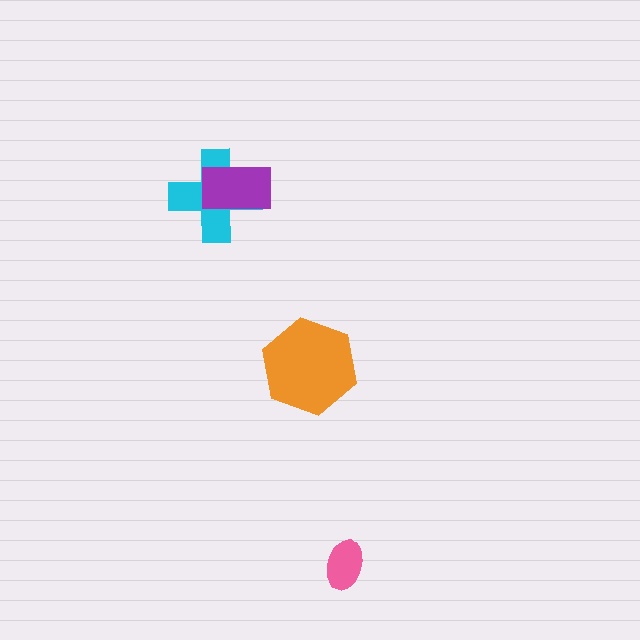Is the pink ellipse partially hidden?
No, no other shape covers it.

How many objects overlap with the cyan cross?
1 object overlaps with the cyan cross.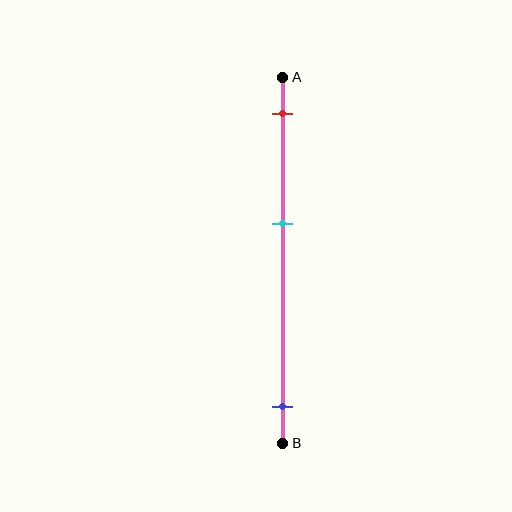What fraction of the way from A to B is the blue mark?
The blue mark is approximately 90% (0.9) of the way from A to B.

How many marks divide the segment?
There are 3 marks dividing the segment.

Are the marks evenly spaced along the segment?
No, the marks are not evenly spaced.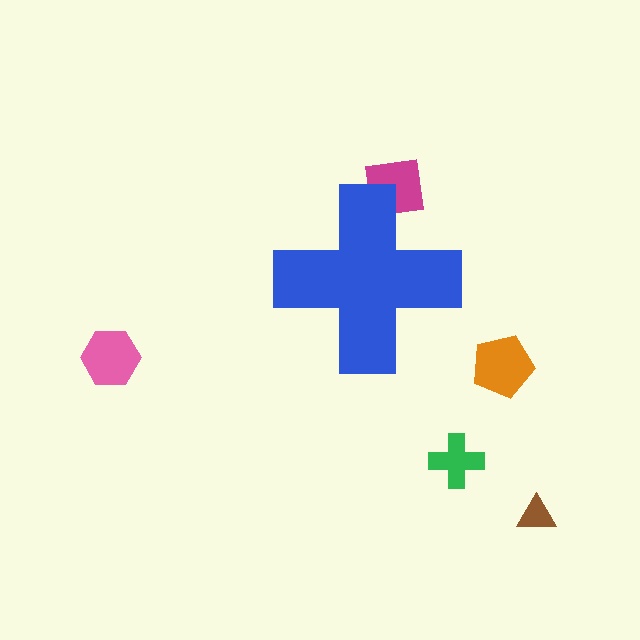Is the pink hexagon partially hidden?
No, the pink hexagon is fully visible.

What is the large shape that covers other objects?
A blue cross.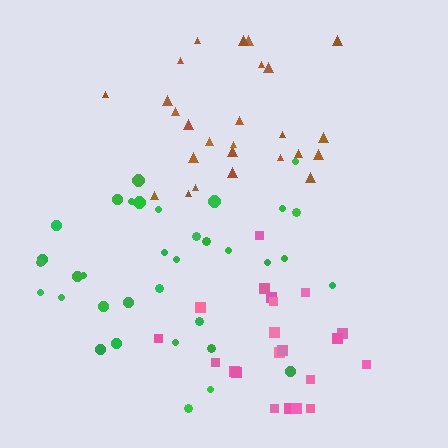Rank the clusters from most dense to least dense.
brown, pink, green.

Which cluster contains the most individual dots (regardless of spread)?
Green (35).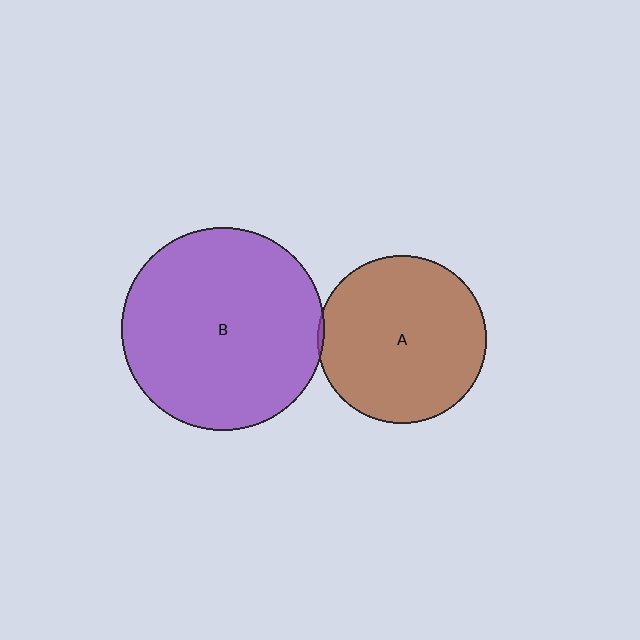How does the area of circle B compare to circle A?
Approximately 1.5 times.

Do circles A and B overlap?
Yes.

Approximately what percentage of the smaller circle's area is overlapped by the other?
Approximately 5%.